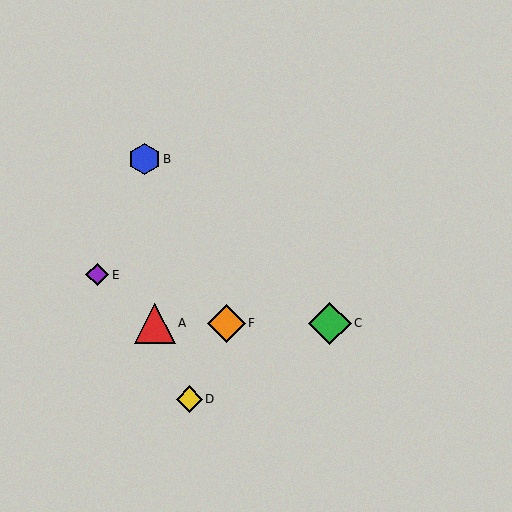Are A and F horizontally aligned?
Yes, both are at y≈323.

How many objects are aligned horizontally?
3 objects (A, C, F) are aligned horizontally.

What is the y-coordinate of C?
Object C is at y≈323.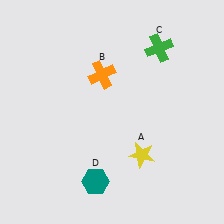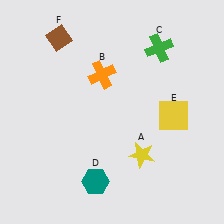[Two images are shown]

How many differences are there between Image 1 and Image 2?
There are 2 differences between the two images.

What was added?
A yellow square (E), a brown diamond (F) were added in Image 2.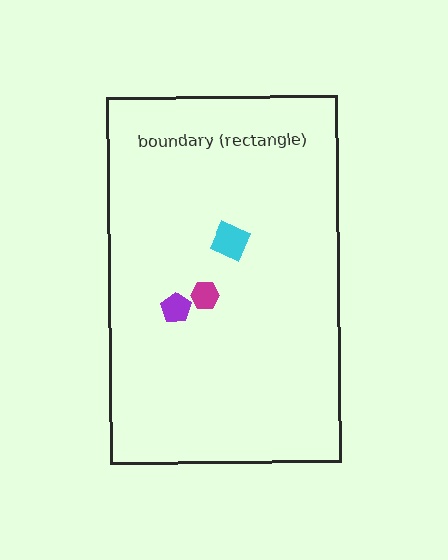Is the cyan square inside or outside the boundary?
Inside.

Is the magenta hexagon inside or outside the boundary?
Inside.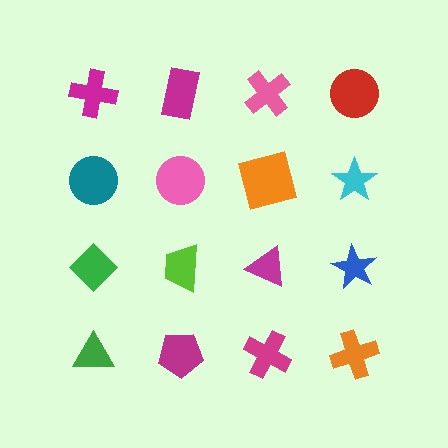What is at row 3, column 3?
A magenta triangle.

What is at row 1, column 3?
A pink cross.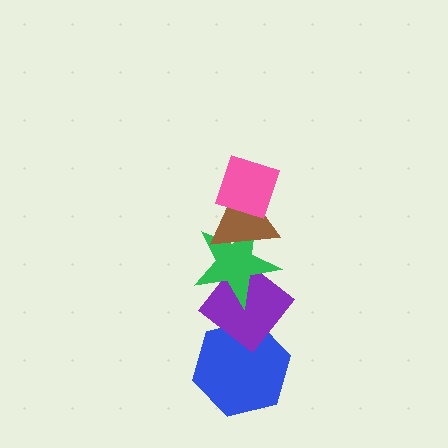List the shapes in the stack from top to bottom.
From top to bottom: the pink diamond, the brown triangle, the green star, the purple diamond, the blue hexagon.